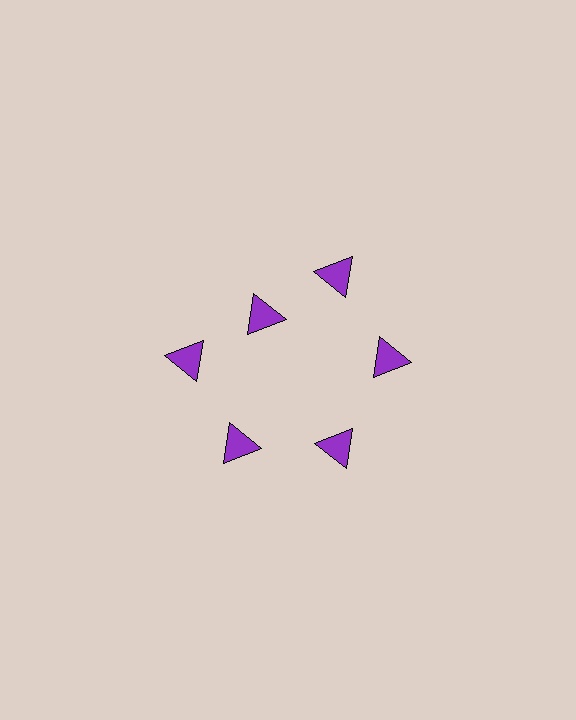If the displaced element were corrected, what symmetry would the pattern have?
It would have 6-fold rotational symmetry — the pattern would map onto itself every 60 degrees.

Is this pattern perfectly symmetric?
No. The 6 purple triangles are arranged in a ring, but one element near the 11 o'clock position is pulled inward toward the center, breaking the 6-fold rotational symmetry.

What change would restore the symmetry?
The symmetry would be restored by moving it outward, back onto the ring so that all 6 triangles sit at equal angles and equal distance from the center.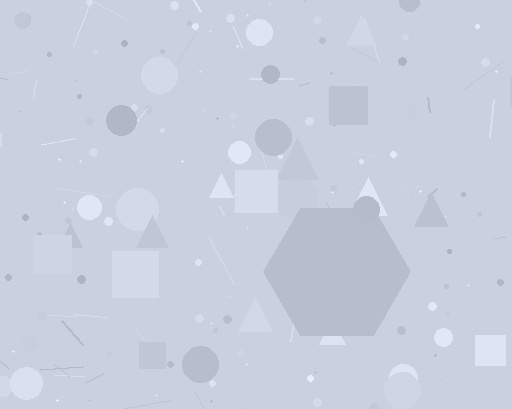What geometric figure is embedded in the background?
A hexagon is embedded in the background.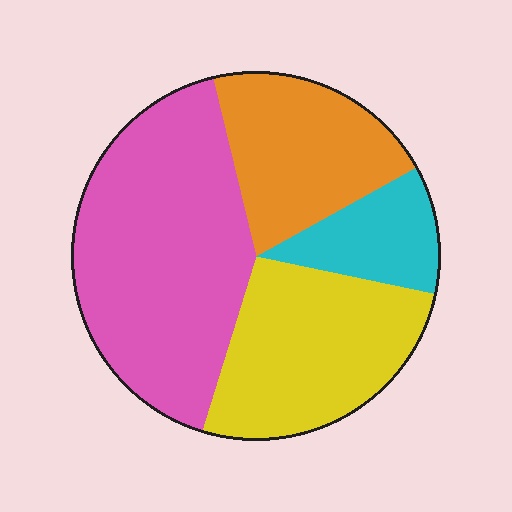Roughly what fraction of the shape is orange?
Orange covers roughly 20% of the shape.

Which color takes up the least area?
Cyan, at roughly 10%.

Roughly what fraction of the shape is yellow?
Yellow takes up about one quarter (1/4) of the shape.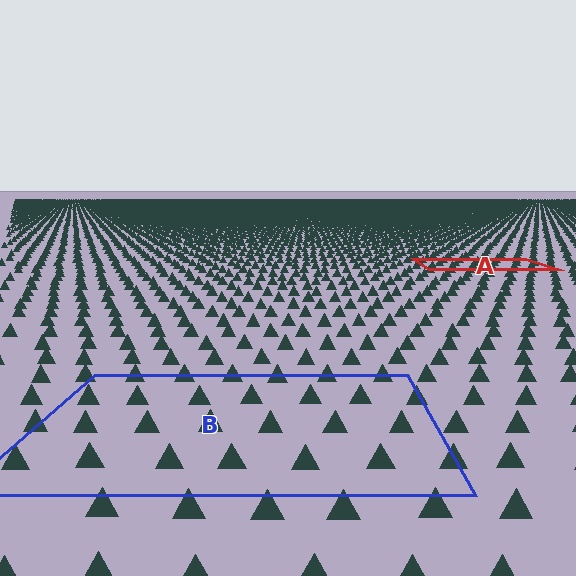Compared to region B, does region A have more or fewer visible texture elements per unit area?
Region A has more texture elements per unit area — they are packed more densely because it is farther away.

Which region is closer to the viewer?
Region B is closer. The texture elements there are larger and more spread out.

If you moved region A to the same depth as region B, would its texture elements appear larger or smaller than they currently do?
They would appear larger. At a closer depth, the same texture elements are projected at a bigger on-screen size.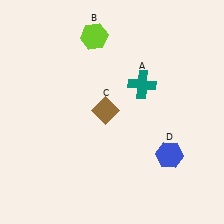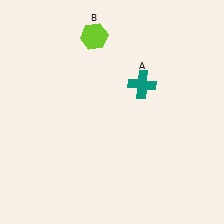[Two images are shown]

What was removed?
The blue hexagon (D), the brown diamond (C) were removed in Image 2.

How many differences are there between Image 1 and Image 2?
There are 2 differences between the two images.